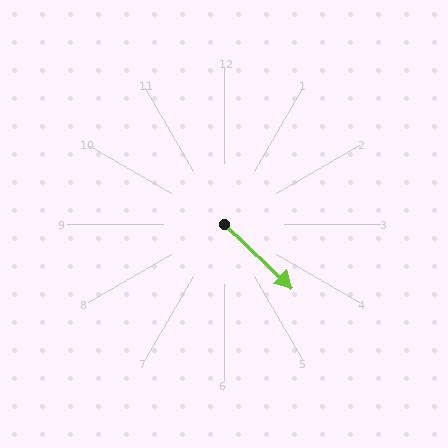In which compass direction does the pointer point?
Southeast.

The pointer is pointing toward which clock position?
Roughly 4 o'clock.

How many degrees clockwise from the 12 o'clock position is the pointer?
Approximately 133 degrees.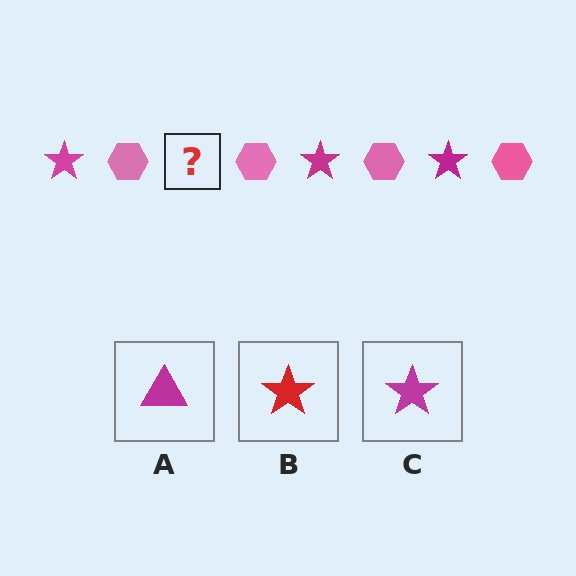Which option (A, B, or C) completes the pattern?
C.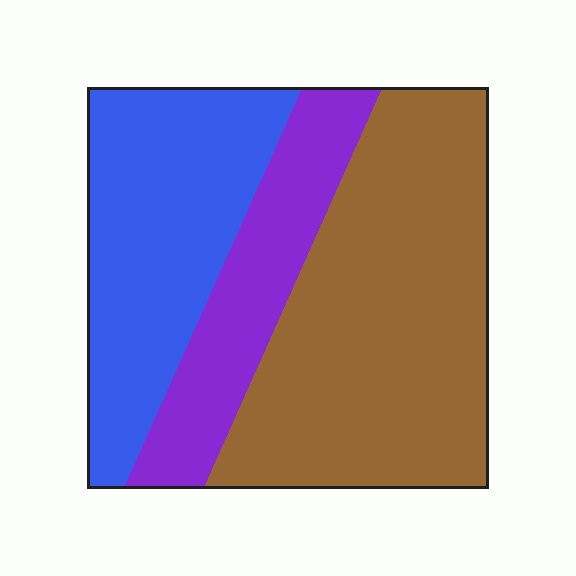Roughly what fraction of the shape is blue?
Blue covers around 30% of the shape.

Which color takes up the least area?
Purple, at roughly 20%.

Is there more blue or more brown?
Brown.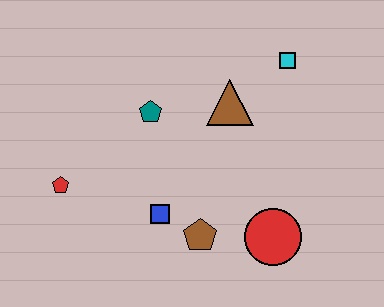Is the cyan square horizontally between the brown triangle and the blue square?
No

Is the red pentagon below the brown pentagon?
No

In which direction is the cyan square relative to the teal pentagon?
The cyan square is to the right of the teal pentagon.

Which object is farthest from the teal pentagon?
The red circle is farthest from the teal pentagon.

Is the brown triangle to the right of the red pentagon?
Yes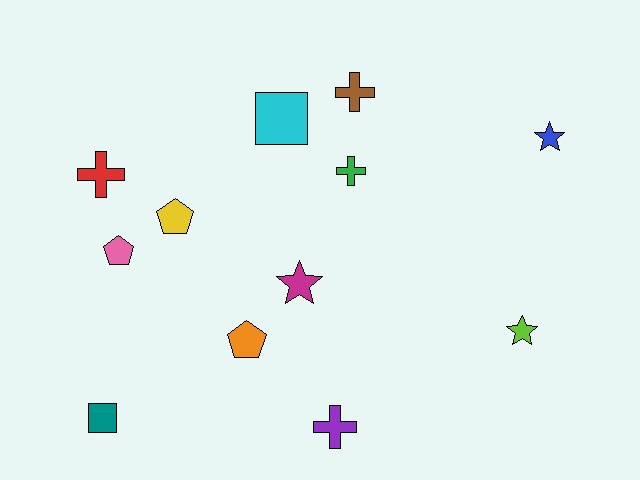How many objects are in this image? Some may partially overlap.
There are 12 objects.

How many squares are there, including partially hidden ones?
There are 2 squares.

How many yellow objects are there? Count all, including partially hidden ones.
There is 1 yellow object.